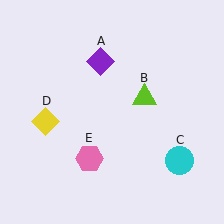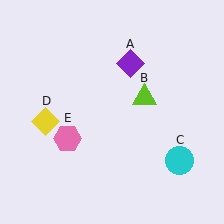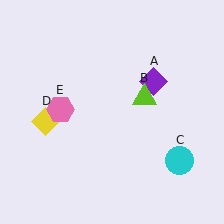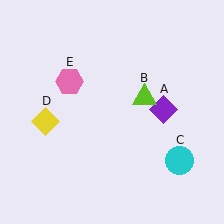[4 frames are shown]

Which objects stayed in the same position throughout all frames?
Lime triangle (object B) and cyan circle (object C) and yellow diamond (object D) remained stationary.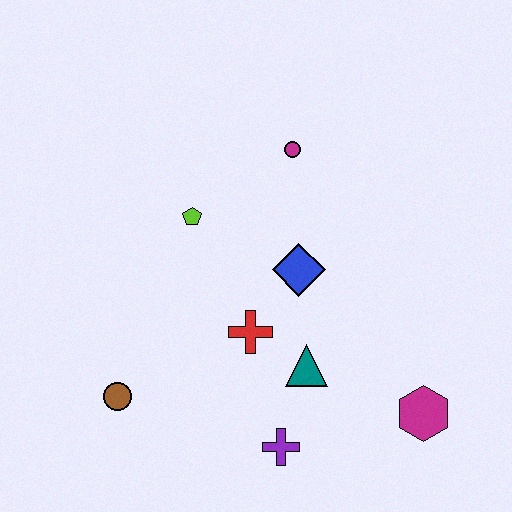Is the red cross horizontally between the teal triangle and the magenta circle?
No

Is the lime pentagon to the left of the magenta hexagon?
Yes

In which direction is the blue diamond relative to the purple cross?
The blue diamond is above the purple cross.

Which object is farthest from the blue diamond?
The brown circle is farthest from the blue diamond.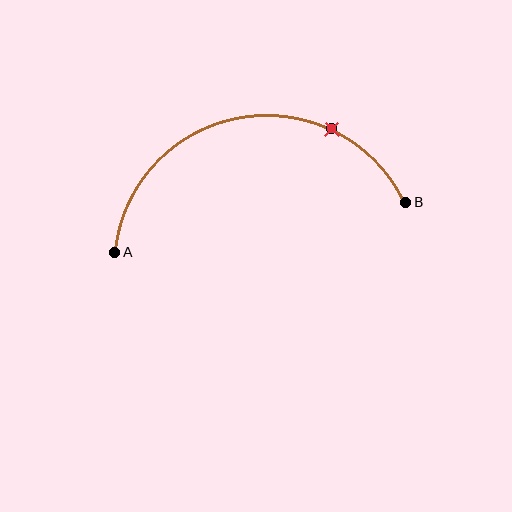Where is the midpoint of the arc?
The arc midpoint is the point on the curve farthest from the straight line joining A and B. It sits above that line.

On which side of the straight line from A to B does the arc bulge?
The arc bulges above the straight line connecting A and B.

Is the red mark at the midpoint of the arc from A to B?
No. The red mark lies on the arc but is closer to endpoint B. The arc midpoint would be at the point on the curve equidistant along the arc from both A and B.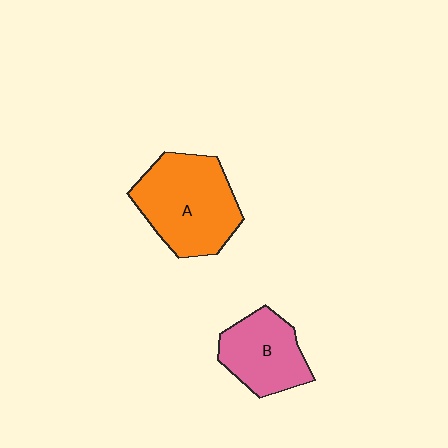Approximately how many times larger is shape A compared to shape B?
Approximately 1.5 times.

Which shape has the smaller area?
Shape B (pink).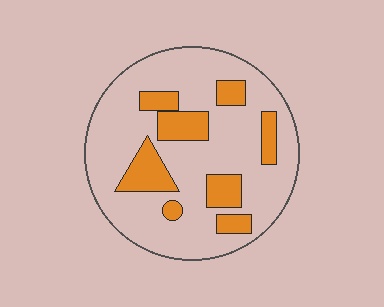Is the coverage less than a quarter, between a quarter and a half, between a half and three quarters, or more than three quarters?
Less than a quarter.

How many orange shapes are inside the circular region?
8.